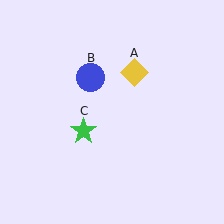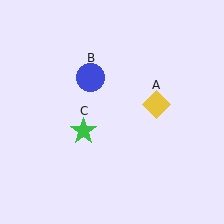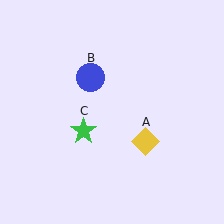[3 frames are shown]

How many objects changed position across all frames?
1 object changed position: yellow diamond (object A).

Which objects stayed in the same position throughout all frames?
Blue circle (object B) and green star (object C) remained stationary.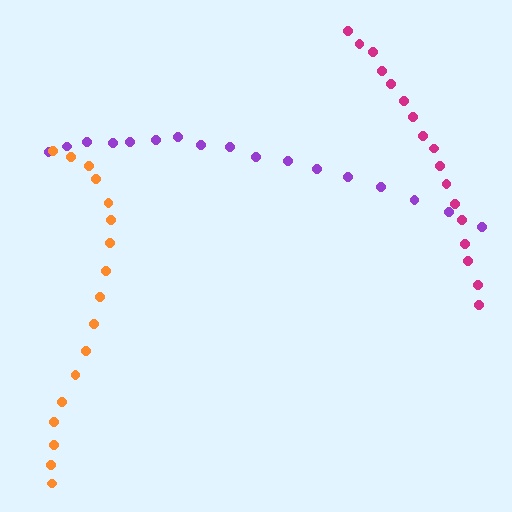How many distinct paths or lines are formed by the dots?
There are 3 distinct paths.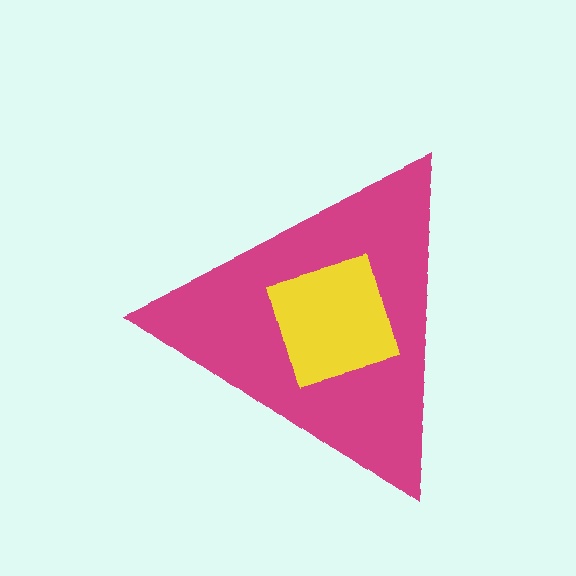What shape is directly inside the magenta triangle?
The yellow diamond.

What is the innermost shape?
The yellow diamond.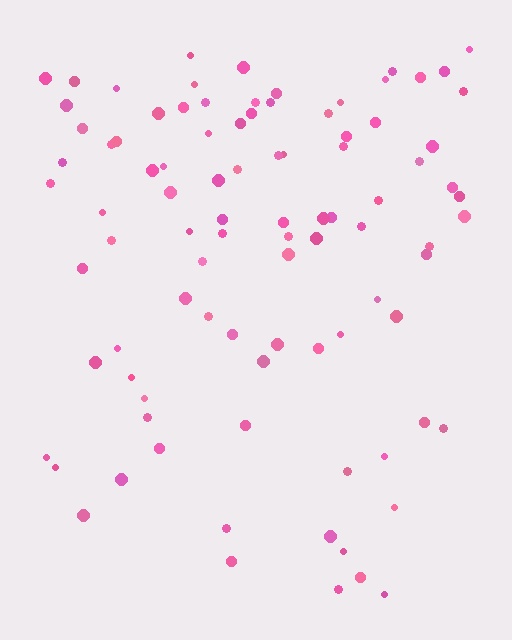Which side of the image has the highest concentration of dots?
The top.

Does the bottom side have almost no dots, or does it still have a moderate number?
Still a moderate number, just noticeably fewer than the top.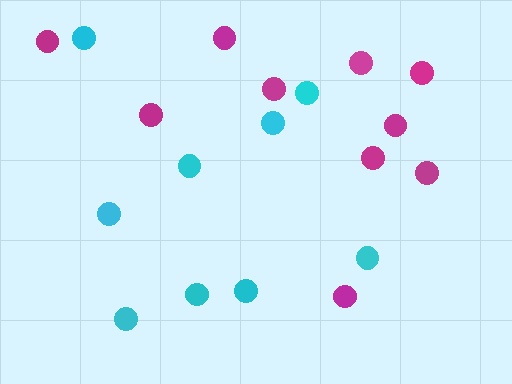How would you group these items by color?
There are 2 groups: one group of cyan circles (9) and one group of magenta circles (10).